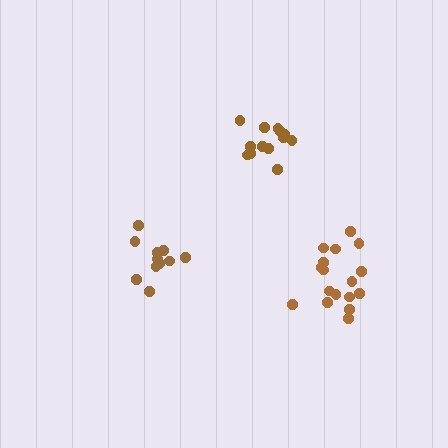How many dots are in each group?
Group 1: 17 dots, Group 2: 12 dots, Group 3: 13 dots (42 total).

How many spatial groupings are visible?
There are 3 spatial groupings.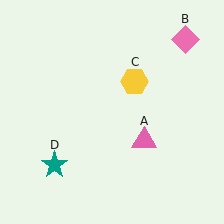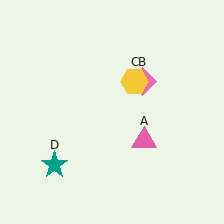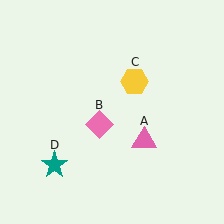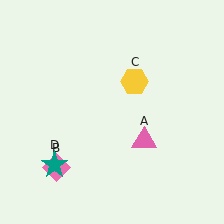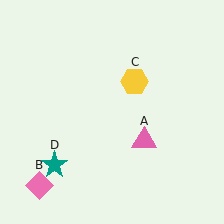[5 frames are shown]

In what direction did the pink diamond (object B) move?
The pink diamond (object B) moved down and to the left.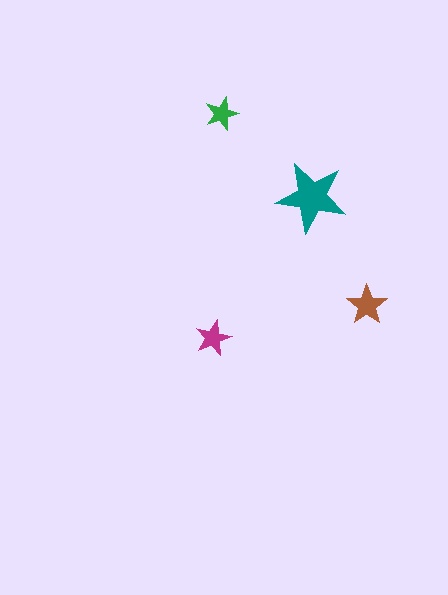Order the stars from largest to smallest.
the teal one, the brown one, the magenta one, the green one.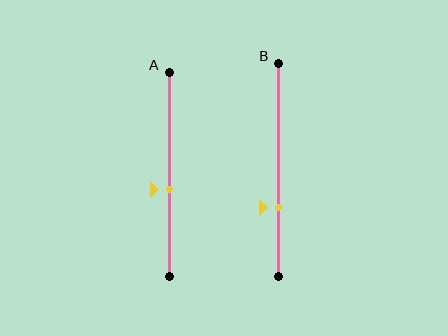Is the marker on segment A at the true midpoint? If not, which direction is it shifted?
No, the marker on segment A is shifted downward by about 8% of the segment length.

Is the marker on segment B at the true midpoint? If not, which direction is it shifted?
No, the marker on segment B is shifted downward by about 18% of the segment length.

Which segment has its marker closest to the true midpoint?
Segment A has its marker closest to the true midpoint.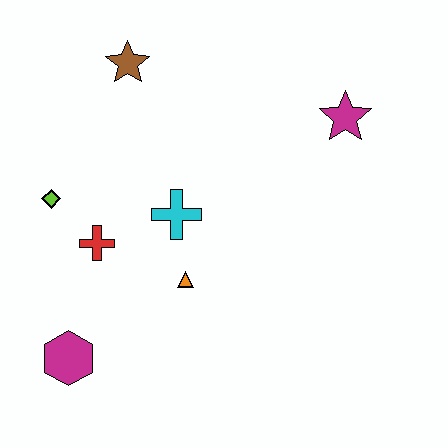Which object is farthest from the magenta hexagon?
The magenta star is farthest from the magenta hexagon.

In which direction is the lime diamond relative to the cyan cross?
The lime diamond is to the left of the cyan cross.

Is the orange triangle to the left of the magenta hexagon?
No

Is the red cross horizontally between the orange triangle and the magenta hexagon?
Yes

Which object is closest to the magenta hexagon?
The red cross is closest to the magenta hexagon.